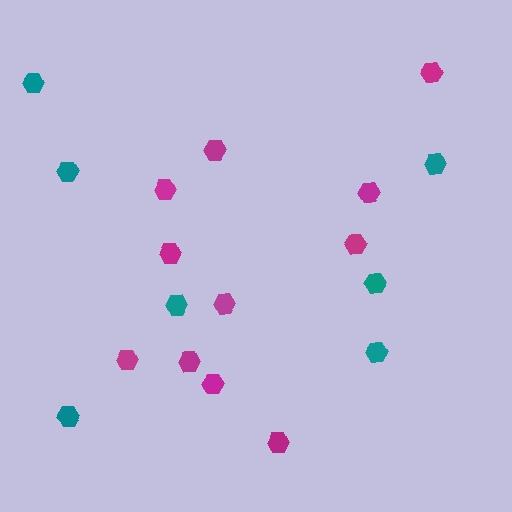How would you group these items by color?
There are 2 groups: one group of teal hexagons (7) and one group of magenta hexagons (11).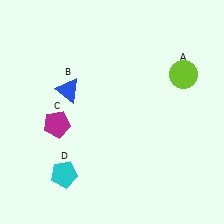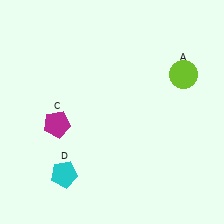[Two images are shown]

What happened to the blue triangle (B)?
The blue triangle (B) was removed in Image 2. It was in the top-left area of Image 1.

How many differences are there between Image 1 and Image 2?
There is 1 difference between the two images.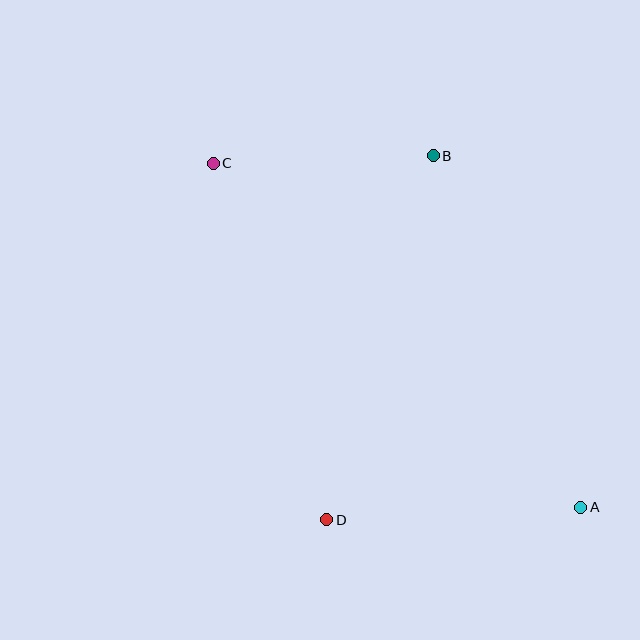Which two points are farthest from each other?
Points A and C are farthest from each other.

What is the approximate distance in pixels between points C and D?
The distance between C and D is approximately 374 pixels.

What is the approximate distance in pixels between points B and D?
The distance between B and D is approximately 379 pixels.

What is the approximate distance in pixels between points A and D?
The distance between A and D is approximately 254 pixels.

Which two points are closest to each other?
Points B and C are closest to each other.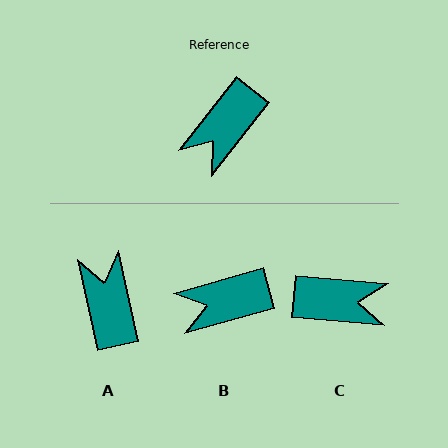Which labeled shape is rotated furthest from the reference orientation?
A, about 130 degrees away.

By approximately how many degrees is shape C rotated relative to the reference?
Approximately 123 degrees counter-clockwise.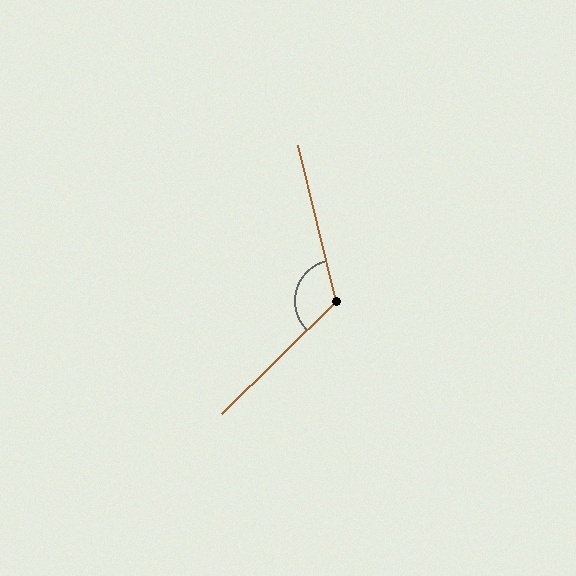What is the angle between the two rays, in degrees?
Approximately 121 degrees.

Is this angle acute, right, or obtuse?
It is obtuse.